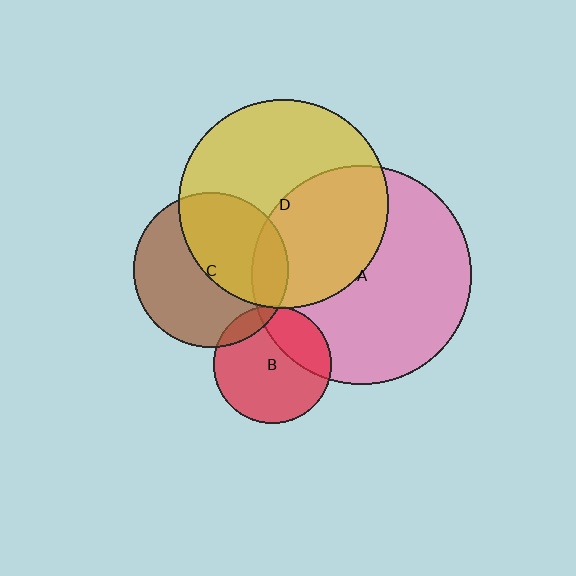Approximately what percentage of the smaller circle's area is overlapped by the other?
Approximately 50%.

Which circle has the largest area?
Circle A (pink).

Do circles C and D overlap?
Yes.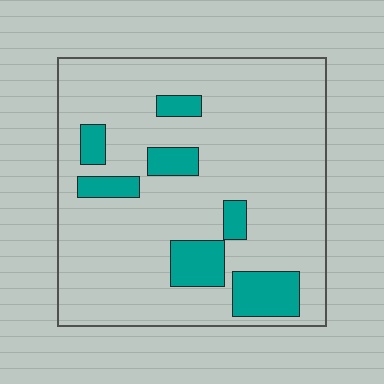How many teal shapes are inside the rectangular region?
7.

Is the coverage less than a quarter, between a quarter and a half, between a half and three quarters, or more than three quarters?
Less than a quarter.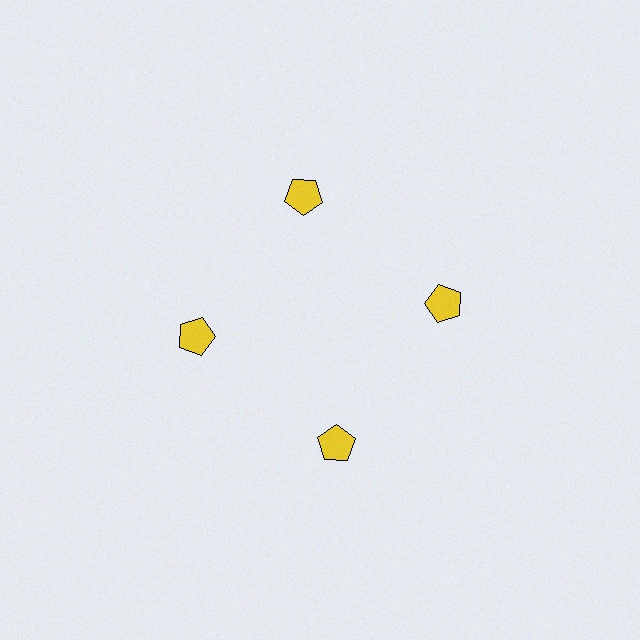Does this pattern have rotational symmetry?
Yes, this pattern has 4-fold rotational symmetry. It looks the same after rotating 90 degrees around the center.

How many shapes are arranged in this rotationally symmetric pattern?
There are 4 shapes, arranged in 4 groups of 1.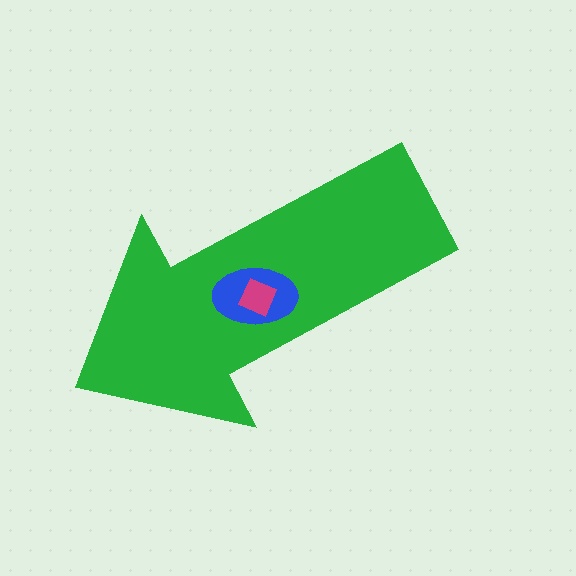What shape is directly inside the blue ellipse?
The magenta diamond.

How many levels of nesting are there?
3.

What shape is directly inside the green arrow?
The blue ellipse.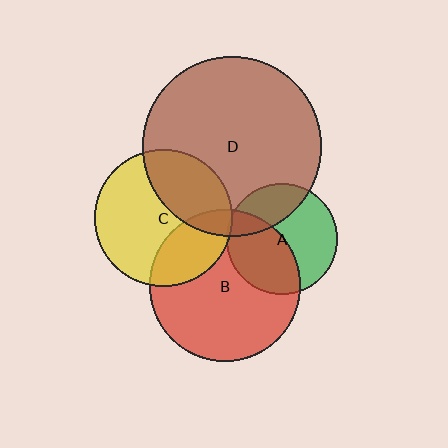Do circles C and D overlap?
Yes.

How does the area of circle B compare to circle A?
Approximately 1.9 times.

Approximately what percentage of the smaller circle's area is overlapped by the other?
Approximately 35%.